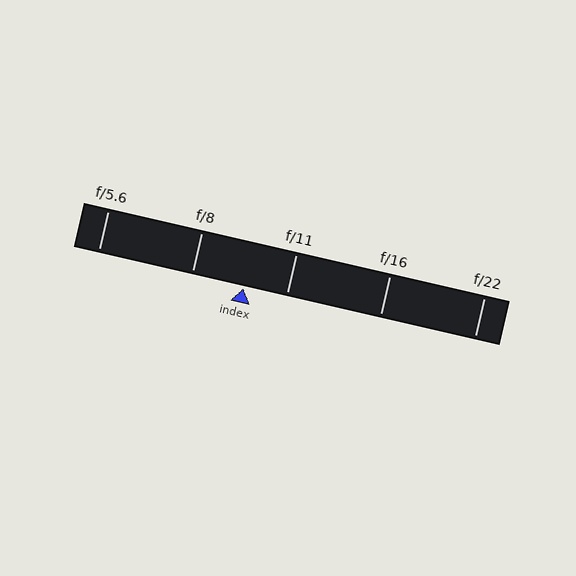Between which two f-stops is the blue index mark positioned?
The index mark is between f/8 and f/11.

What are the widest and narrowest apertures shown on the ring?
The widest aperture shown is f/5.6 and the narrowest is f/22.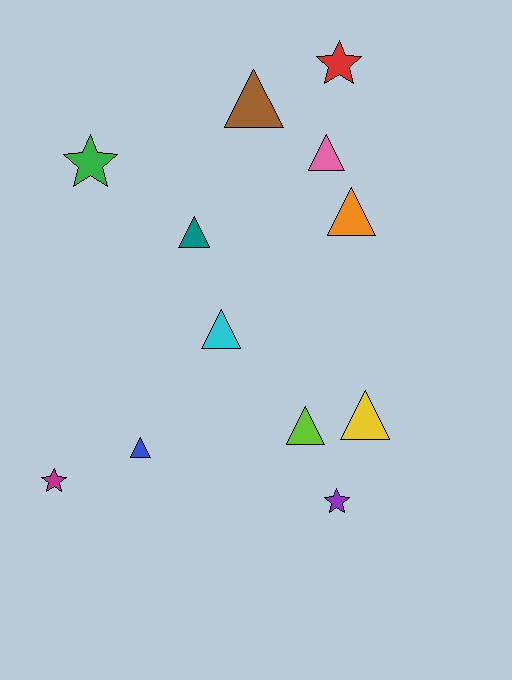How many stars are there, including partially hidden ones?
There are 4 stars.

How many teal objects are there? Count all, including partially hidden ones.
There is 1 teal object.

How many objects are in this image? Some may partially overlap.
There are 12 objects.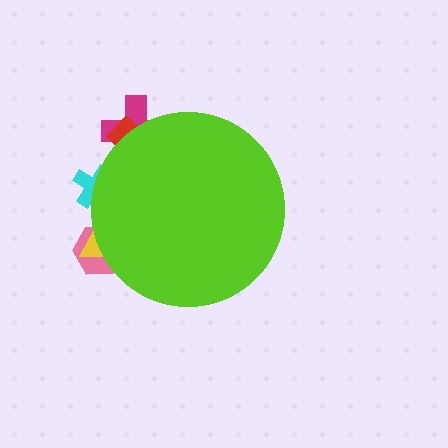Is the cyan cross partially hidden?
Yes, the cyan cross is partially hidden behind the lime circle.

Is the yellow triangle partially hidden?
Yes, the yellow triangle is partially hidden behind the lime circle.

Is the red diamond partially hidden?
Yes, the red diamond is partially hidden behind the lime circle.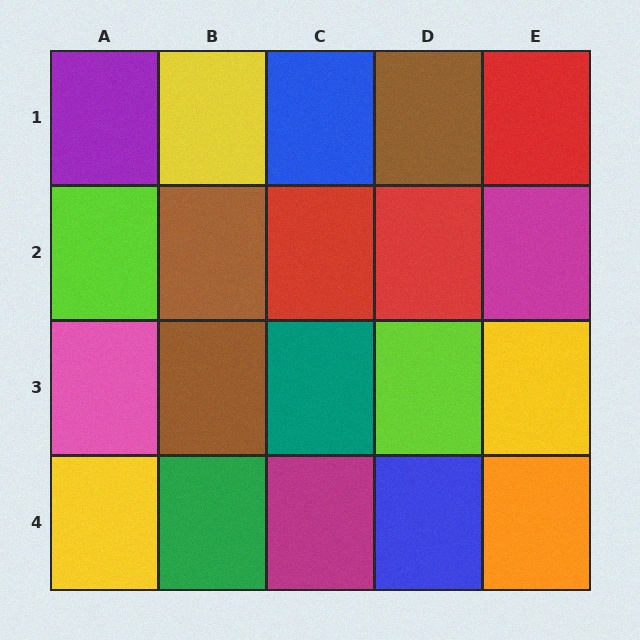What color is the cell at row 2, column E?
Magenta.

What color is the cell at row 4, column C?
Magenta.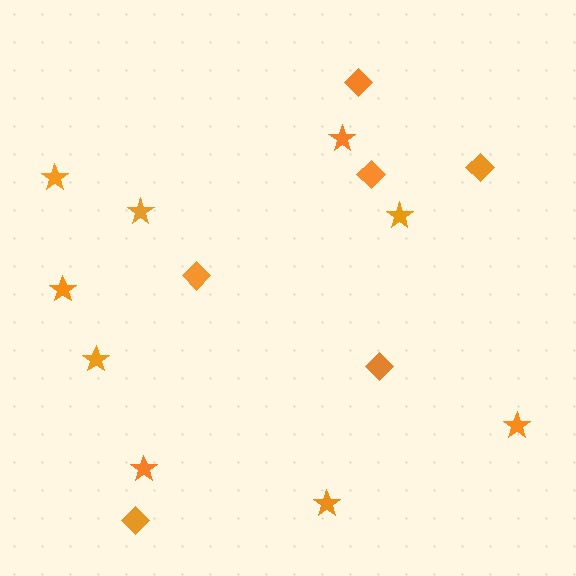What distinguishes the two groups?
There are 2 groups: one group of diamonds (6) and one group of stars (9).